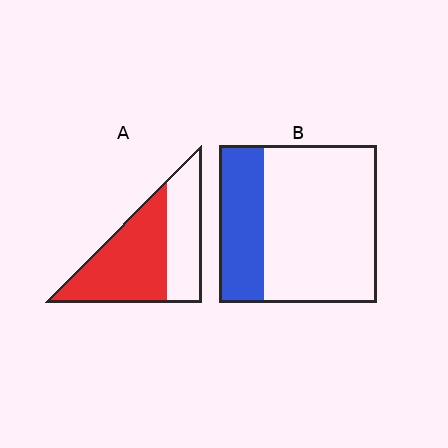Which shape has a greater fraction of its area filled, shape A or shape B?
Shape A.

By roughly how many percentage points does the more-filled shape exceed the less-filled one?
By roughly 30 percentage points (A over B).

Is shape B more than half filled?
No.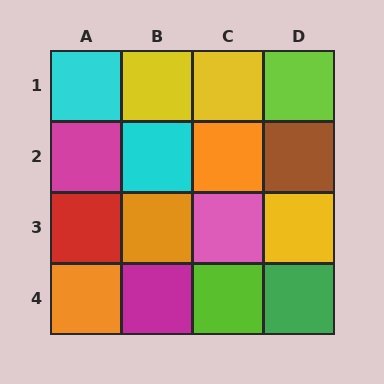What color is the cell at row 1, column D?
Lime.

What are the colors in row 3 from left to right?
Red, orange, pink, yellow.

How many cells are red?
1 cell is red.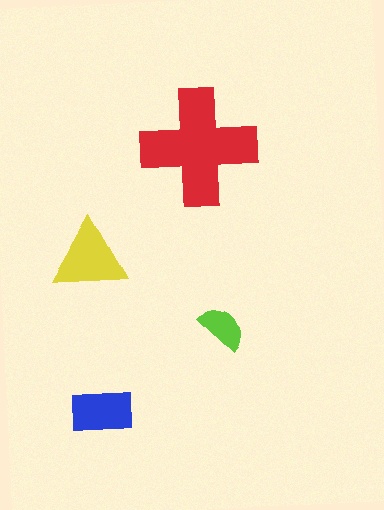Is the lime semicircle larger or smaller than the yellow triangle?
Smaller.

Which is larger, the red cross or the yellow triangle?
The red cross.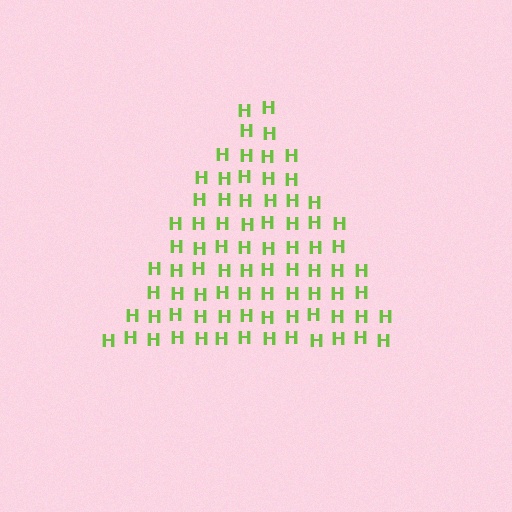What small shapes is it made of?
It is made of small letter H's.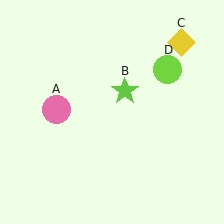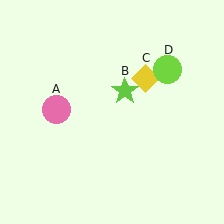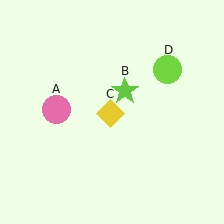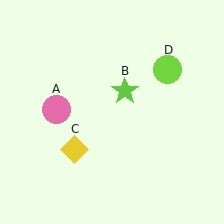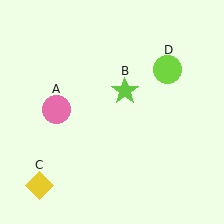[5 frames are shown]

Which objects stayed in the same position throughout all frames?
Pink circle (object A) and lime star (object B) and lime circle (object D) remained stationary.